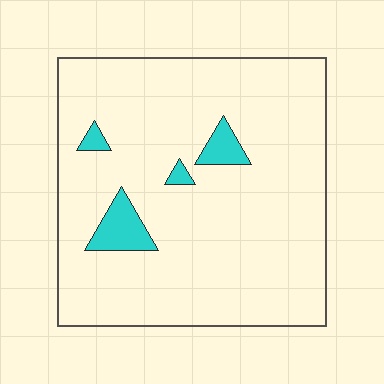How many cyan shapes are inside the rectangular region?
4.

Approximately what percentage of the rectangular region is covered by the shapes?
Approximately 5%.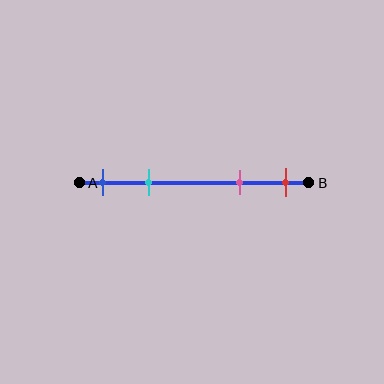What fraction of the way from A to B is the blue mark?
The blue mark is approximately 10% (0.1) of the way from A to B.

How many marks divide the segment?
There are 4 marks dividing the segment.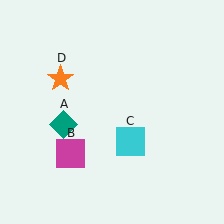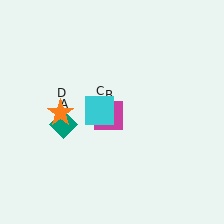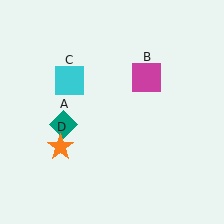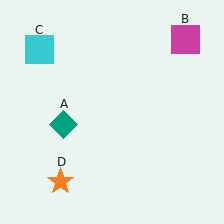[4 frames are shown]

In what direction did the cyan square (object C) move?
The cyan square (object C) moved up and to the left.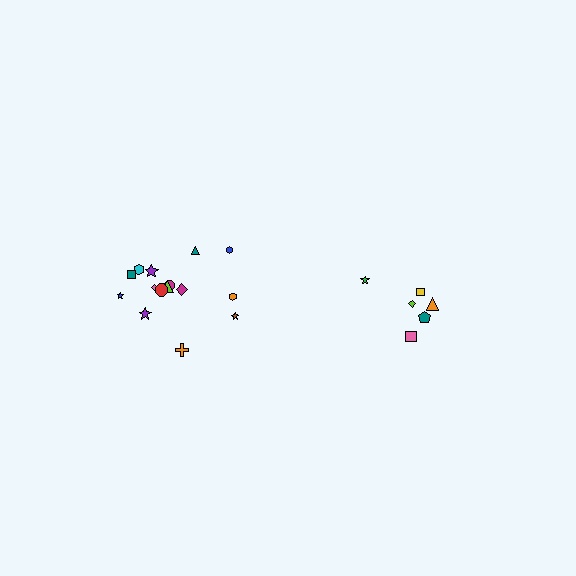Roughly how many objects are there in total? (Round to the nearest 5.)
Roughly 20 objects in total.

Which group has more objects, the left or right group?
The left group.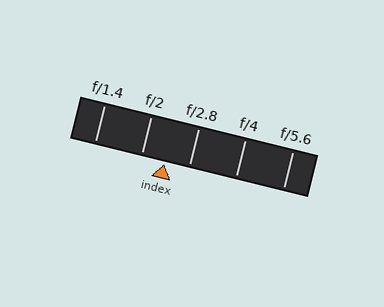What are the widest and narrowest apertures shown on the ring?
The widest aperture shown is f/1.4 and the narrowest is f/5.6.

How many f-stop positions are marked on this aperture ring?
There are 5 f-stop positions marked.